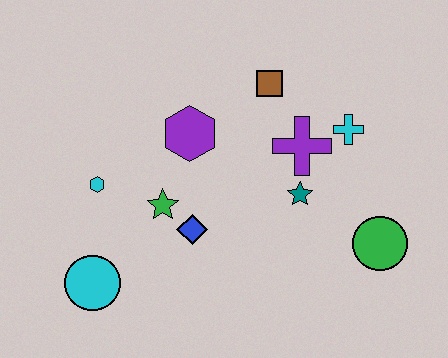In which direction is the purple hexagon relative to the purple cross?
The purple hexagon is to the left of the purple cross.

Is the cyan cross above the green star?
Yes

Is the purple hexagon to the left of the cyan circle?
No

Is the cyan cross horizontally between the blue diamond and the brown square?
No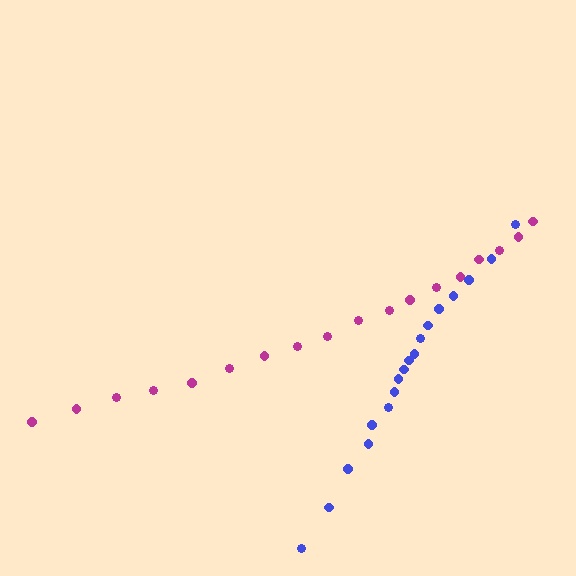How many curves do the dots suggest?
There are 2 distinct paths.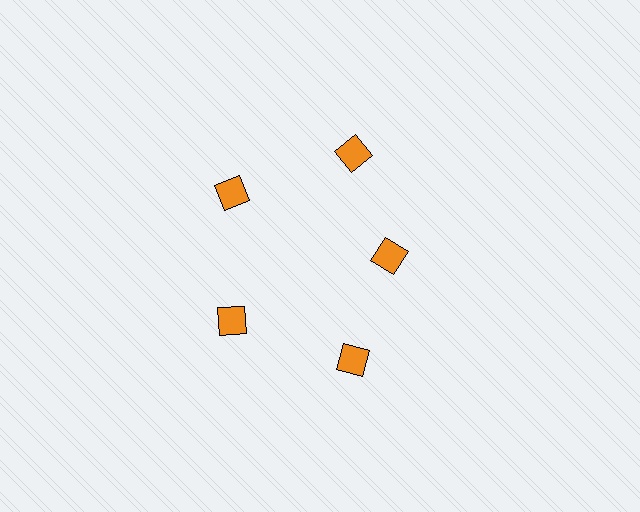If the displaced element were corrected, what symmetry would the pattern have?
It would have 5-fold rotational symmetry — the pattern would map onto itself every 72 degrees.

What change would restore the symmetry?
The symmetry would be restored by moving it outward, back onto the ring so that all 5 diamonds sit at equal angles and equal distance from the center.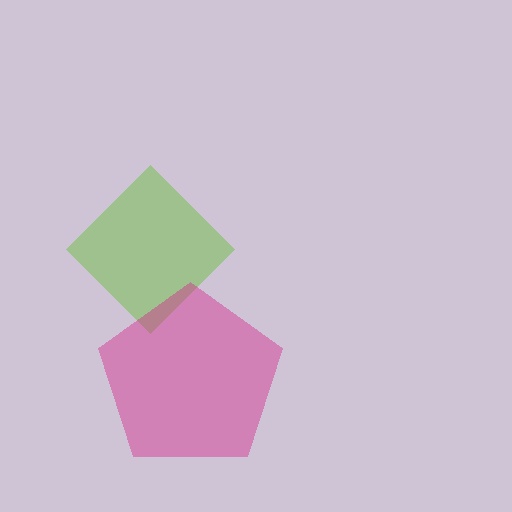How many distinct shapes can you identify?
There are 2 distinct shapes: a lime diamond, a magenta pentagon.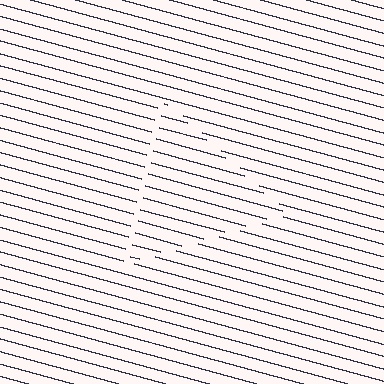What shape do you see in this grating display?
An illusory triangle. The interior of the shape contains the same grating, shifted by half a period — the contour is defined by the phase discontinuity where line-ends from the inner and outer gratings abut.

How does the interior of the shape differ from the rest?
The interior of the shape contains the same grating, shifted by half a period — the contour is defined by the phase discontinuity where line-ends from the inner and outer gratings abut.